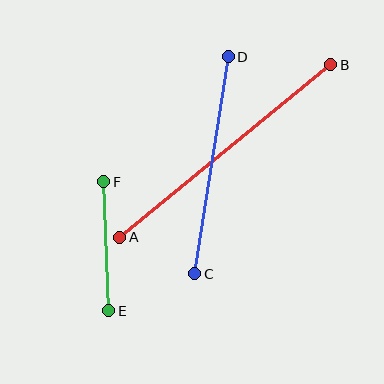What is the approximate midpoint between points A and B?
The midpoint is at approximately (225, 151) pixels.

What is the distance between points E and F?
The distance is approximately 129 pixels.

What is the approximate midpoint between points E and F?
The midpoint is at approximately (106, 246) pixels.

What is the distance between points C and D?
The distance is approximately 219 pixels.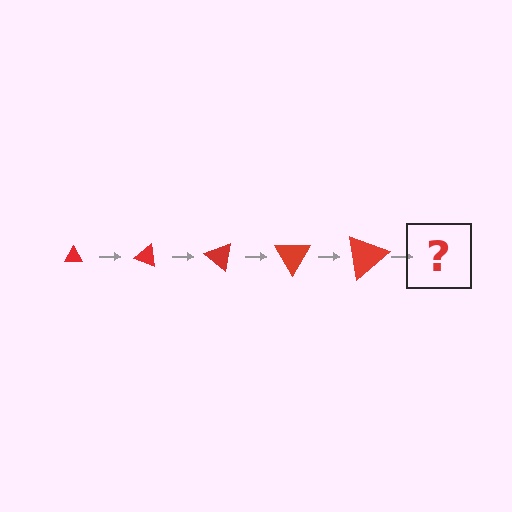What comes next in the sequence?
The next element should be a triangle, larger than the previous one and rotated 100 degrees from the start.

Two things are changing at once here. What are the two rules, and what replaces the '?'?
The two rules are that the triangle grows larger each step and it rotates 20 degrees each step. The '?' should be a triangle, larger than the previous one and rotated 100 degrees from the start.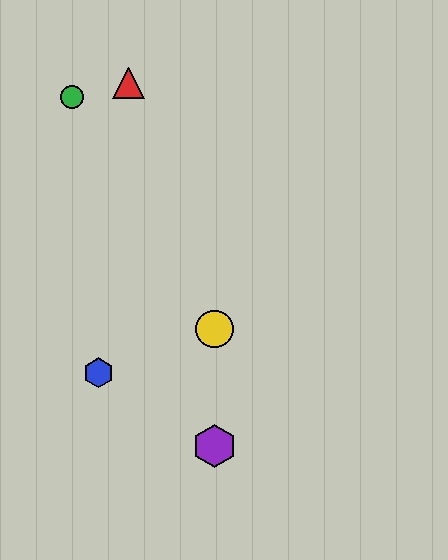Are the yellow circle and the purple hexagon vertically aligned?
Yes, both are at x≈214.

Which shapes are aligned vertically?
The yellow circle, the purple hexagon are aligned vertically.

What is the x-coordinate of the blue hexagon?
The blue hexagon is at x≈99.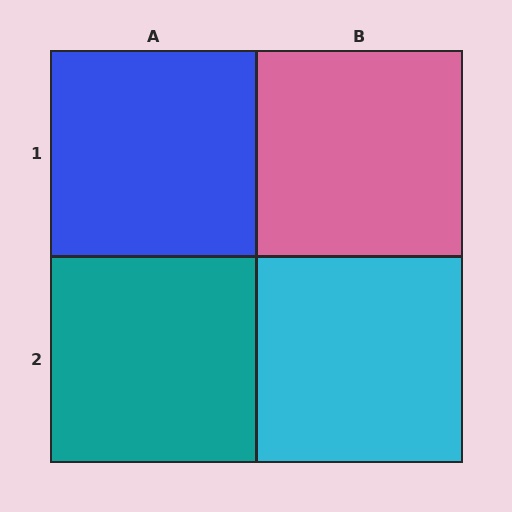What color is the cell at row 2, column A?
Teal.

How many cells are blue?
1 cell is blue.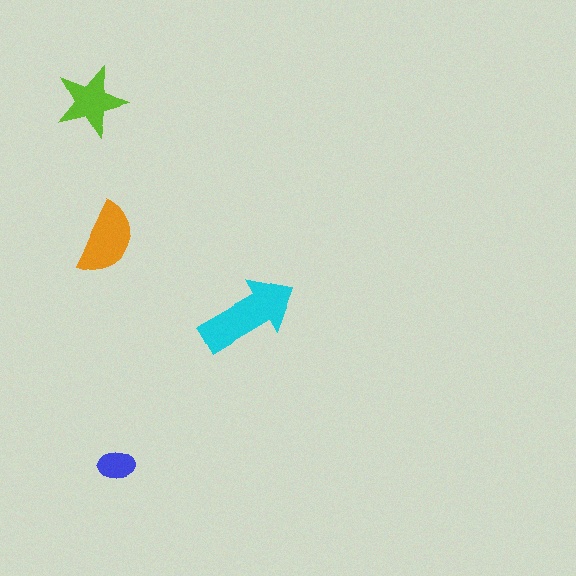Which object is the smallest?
The blue ellipse.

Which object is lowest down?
The blue ellipse is bottommost.